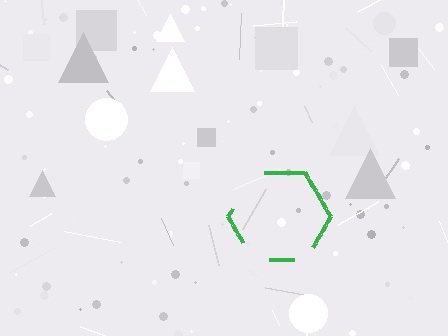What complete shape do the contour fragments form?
The contour fragments form a hexagon.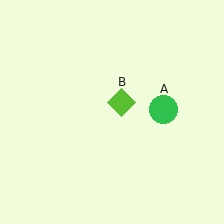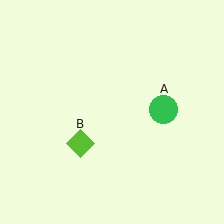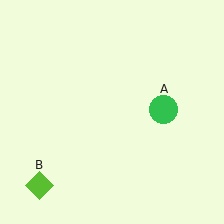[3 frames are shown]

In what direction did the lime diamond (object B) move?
The lime diamond (object B) moved down and to the left.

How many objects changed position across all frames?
1 object changed position: lime diamond (object B).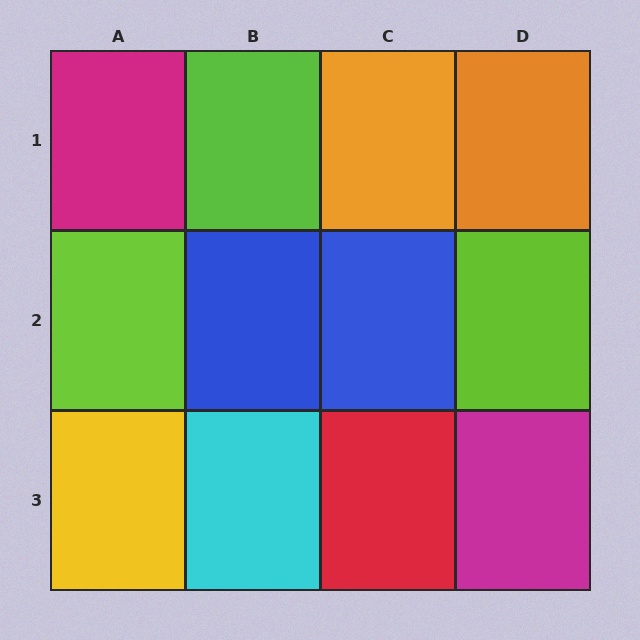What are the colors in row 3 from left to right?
Yellow, cyan, red, magenta.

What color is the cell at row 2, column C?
Blue.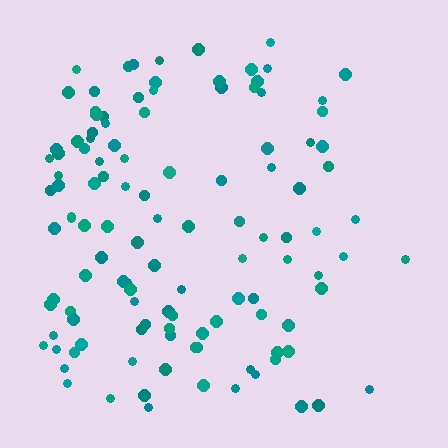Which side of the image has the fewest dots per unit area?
The right.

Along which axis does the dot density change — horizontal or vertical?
Horizontal.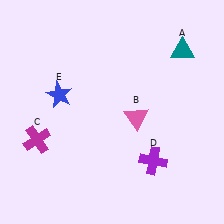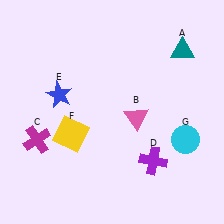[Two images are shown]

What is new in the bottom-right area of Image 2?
A cyan circle (G) was added in the bottom-right area of Image 2.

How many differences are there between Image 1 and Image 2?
There are 2 differences between the two images.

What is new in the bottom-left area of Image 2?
A yellow square (F) was added in the bottom-left area of Image 2.